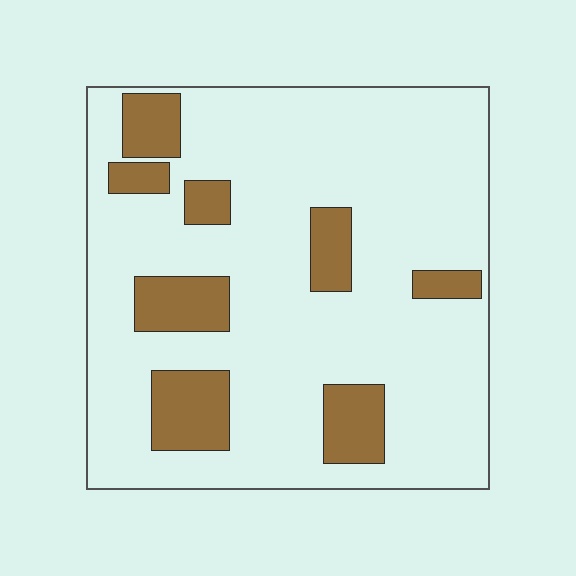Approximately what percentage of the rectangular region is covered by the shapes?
Approximately 20%.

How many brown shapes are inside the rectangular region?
8.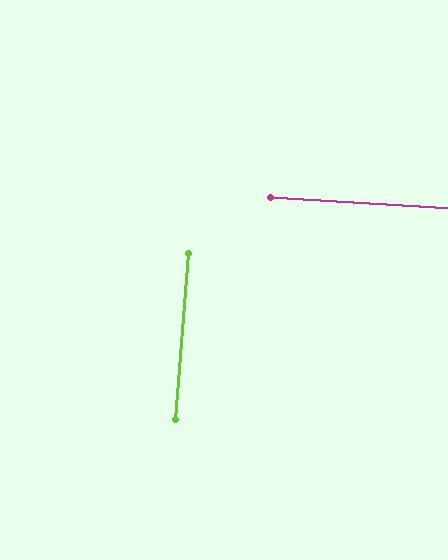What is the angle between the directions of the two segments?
Approximately 89 degrees.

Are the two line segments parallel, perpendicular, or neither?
Perpendicular — they meet at approximately 89°.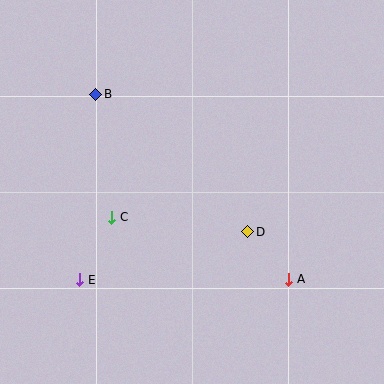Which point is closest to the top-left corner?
Point B is closest to the top-left corner.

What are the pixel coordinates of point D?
Point D is at (248, 232).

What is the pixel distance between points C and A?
The distance between C and A is 187 pixels.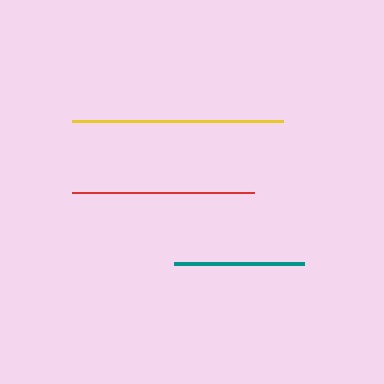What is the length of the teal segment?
The teal segment is approximately 130 pixels long.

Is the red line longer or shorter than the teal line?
The red line is longer than the teal line.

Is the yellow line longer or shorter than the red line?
The yellow line is longer than the red line.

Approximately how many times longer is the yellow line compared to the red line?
The yellow line is approximately 1.2 times the length of the red line.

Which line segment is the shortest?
The teal line is the shortest at approximately 130 pixels.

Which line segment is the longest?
The yellow line is the longest at approximately 212 pixels.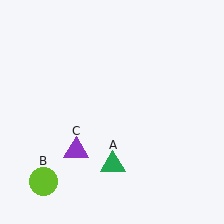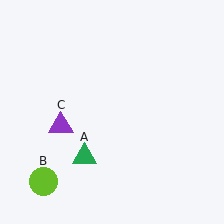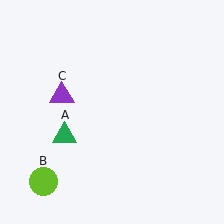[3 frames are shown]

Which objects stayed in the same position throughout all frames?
Lime circle (object B) remained stationary.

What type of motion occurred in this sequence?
The green triangle (object A), purple triangle (object C) rotated clockwise around the center of the scene.